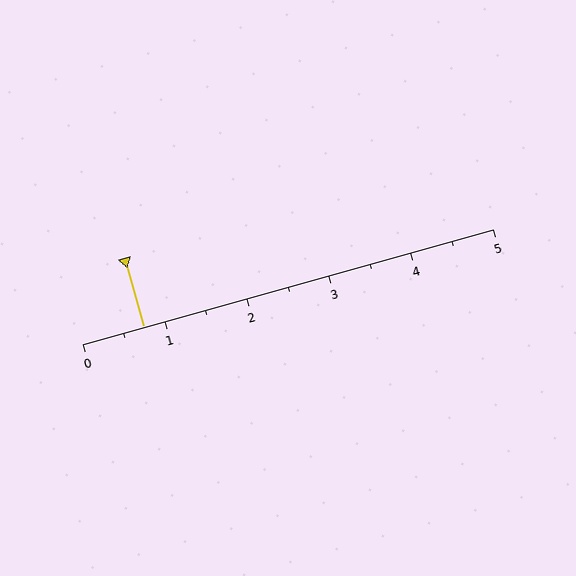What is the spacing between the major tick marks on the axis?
The major ticks are spaced 1 apart.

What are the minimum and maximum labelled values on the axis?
The axis runs from 0 to 5.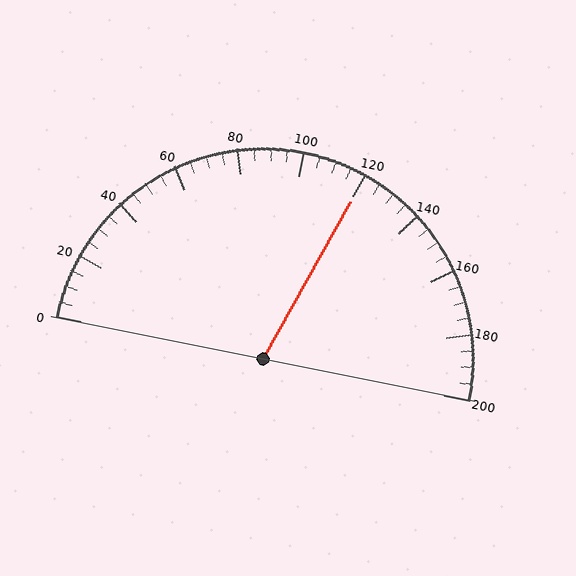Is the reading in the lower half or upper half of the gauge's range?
The reading is in the upper half of the range (0 to 200).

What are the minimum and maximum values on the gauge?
The gauge ranges from 0 to 200.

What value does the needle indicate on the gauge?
The needle indicates approximately 120.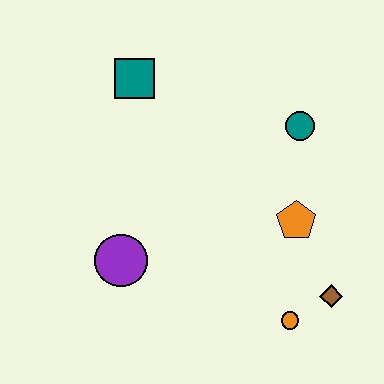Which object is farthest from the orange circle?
The teal square is farthest from the orange circle.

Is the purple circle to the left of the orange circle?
Yes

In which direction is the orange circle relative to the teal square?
The orange circle is below the teal square.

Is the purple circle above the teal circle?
No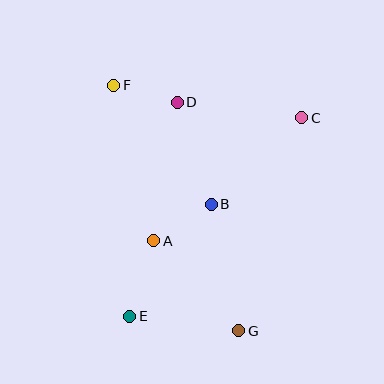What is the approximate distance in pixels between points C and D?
The distance between C and D is approximately 125 pixels.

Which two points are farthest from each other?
Points F and G are farthest from each other.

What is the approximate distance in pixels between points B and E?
The distance between B and E is approximately 138 pixels.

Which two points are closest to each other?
Points D and F are closest to each other.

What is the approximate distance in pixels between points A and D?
The distance between A and D is approximately 140 pixels.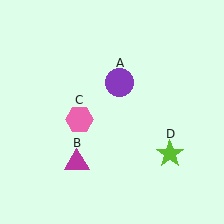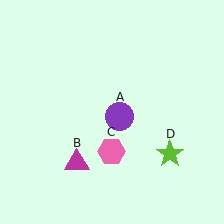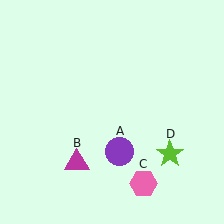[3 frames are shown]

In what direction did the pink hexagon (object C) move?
The pink hexagon (object C) moved down and to the right.